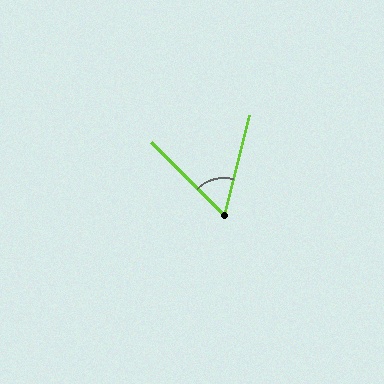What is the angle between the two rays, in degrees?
Approximately 59 degrees.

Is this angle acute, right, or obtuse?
It is acute.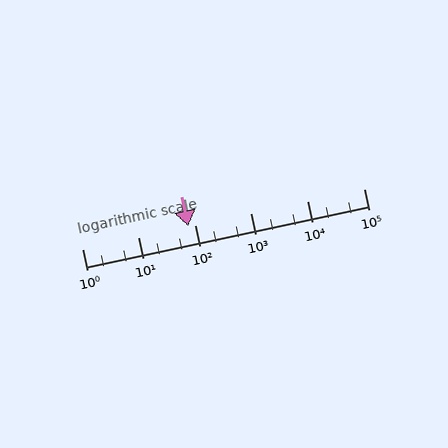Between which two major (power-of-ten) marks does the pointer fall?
The pointer is between 10 and 100.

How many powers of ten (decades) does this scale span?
The scale spans 5 decades, from 1 to 100000.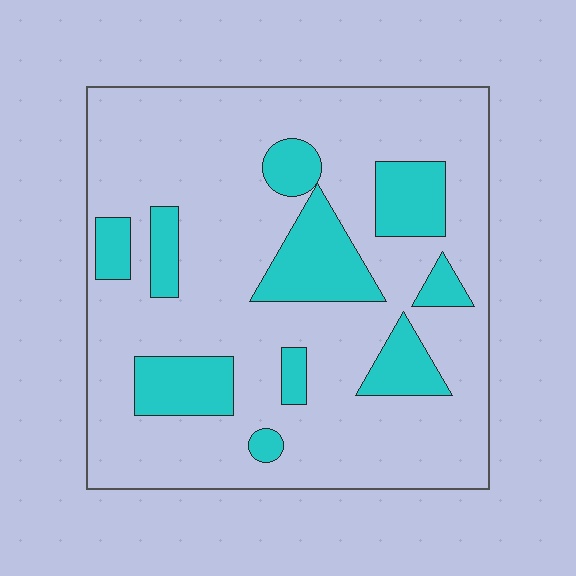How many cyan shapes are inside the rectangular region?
10.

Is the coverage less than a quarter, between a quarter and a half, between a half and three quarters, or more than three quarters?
Less than a quarter.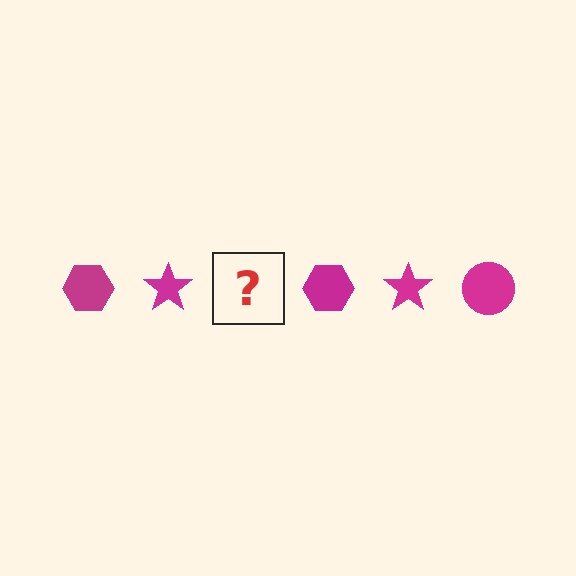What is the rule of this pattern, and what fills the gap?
The rule is that the pattern cycles through hexagon, star, circle shapes in magenta. The gap should be filled with a magenta circle.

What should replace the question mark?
The question mark should be replaced with a magenta circle.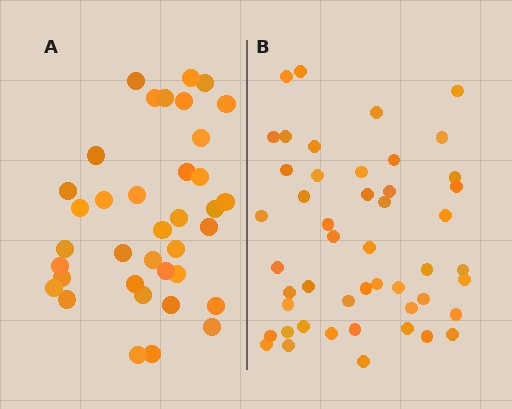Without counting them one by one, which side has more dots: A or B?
Region B (the right region) has more dots.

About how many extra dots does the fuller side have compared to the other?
Region B has roughly 12 or so more dots than region A.